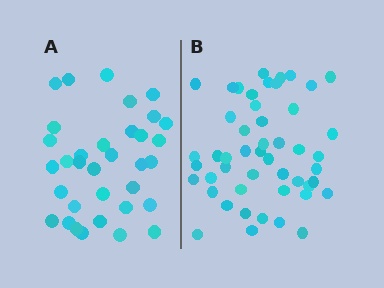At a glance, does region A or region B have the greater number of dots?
Region B (the right region) has more dots.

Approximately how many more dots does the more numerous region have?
Region B has approximately 15 more dots than region A.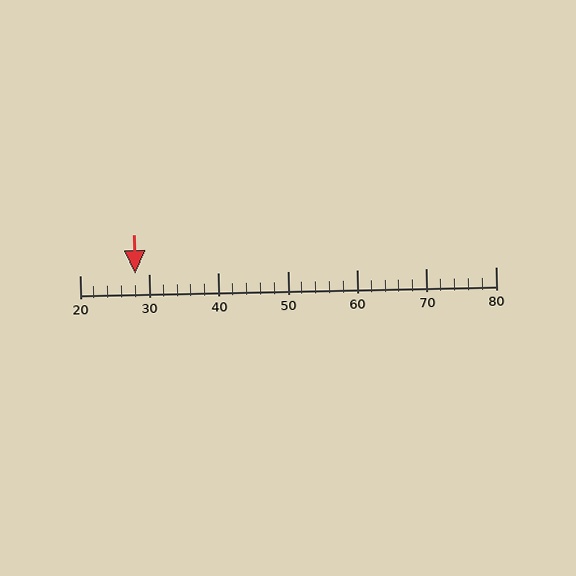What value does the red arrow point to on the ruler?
The red arrow points to approximately 28.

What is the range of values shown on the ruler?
The ruler shows values from 20 to 80.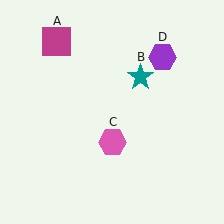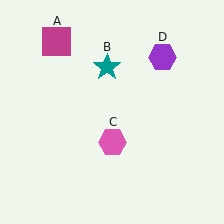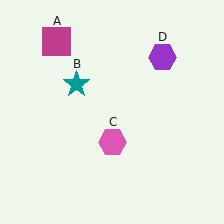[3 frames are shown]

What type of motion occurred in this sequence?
The teal star (object B) rotated counterclockwise around the center of the scene.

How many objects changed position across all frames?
1 object changed position: teal star (object B).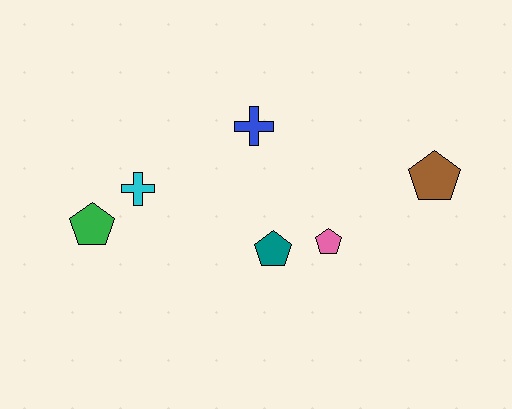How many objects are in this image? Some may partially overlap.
There are 6 objects.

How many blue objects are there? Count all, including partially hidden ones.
There is 1 blue object.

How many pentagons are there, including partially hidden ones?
There are 4 pentagons.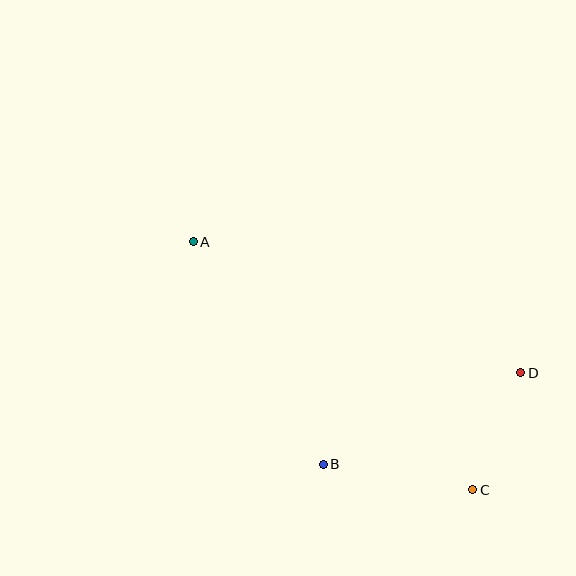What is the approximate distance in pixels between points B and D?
The distance between B and D is approximately 218 pixels.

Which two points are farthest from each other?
Points A and C are farthest from each other.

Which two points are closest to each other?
Points C and D are closest to each other.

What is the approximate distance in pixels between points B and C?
The distance between B and C is approximately 152 pixels.